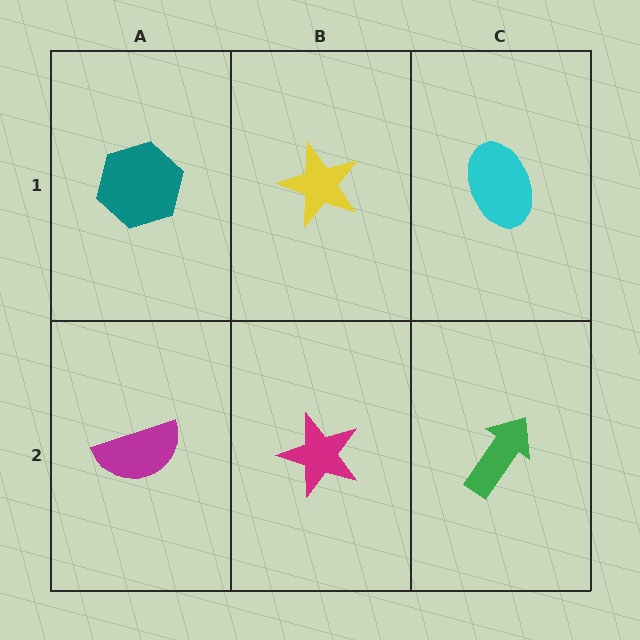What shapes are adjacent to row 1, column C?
A green arrow (row 2, column C), a yellow star (row 1, column B).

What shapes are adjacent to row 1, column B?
A magenta star (row 2, column B), a teal hexagon (row 1, column A), a cyan ellipse (row 1, column C).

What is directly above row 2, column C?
A cyan ellipse.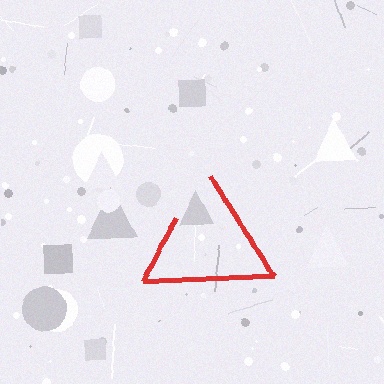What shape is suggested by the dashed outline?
The dashed outline suggests a triangle.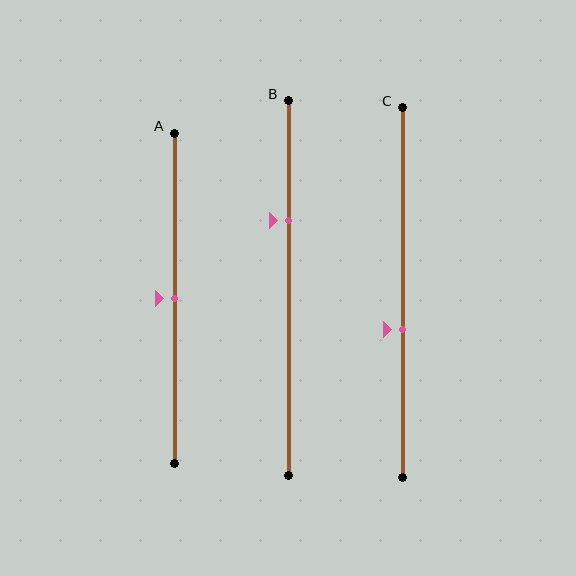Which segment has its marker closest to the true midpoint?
Segment A has its marker closest to the true midpoint.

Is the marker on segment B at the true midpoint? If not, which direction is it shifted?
No, the marker on segment B is shifted upward by about 18% of the segment length.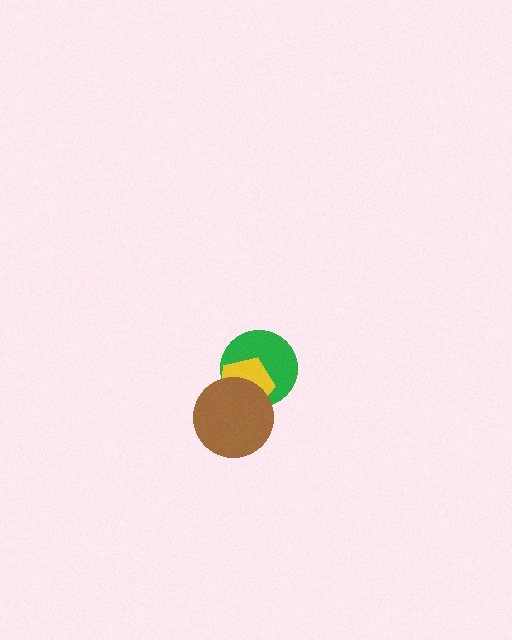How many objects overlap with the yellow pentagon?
2 objects overlap with the yellow pentagon.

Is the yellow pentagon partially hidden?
Yes, it is partially covered by another shape.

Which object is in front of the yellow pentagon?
The brown circle is in front of the yellow pentagon.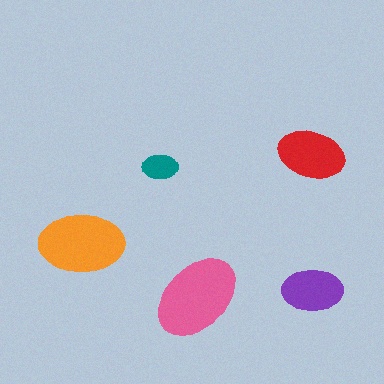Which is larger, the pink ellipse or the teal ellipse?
The pink one.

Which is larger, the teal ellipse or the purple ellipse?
The purple one.